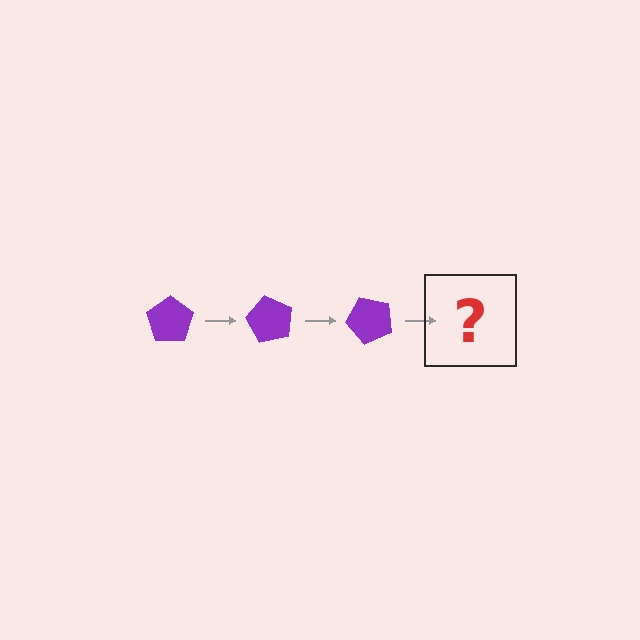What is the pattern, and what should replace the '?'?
The pattern is that the pentagon rotates 60 degrees each step. The '?' should be a purple pentagon rotated 180 degrees.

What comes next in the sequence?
The next element should be a purple pentagon rotated 180 degrees.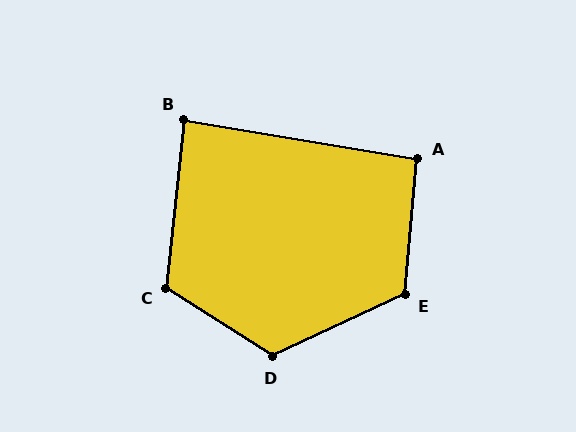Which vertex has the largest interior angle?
D, at approximately 122 degrees.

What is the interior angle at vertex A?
Approximately 95 degrees (approximately right).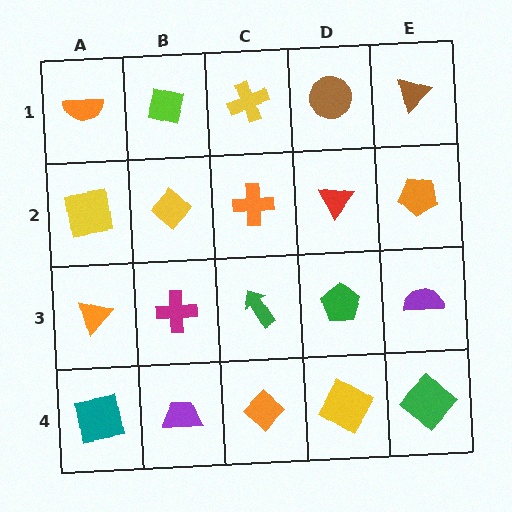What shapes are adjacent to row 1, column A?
A yellow square (row 2, column A), a lime square (row 1, column B).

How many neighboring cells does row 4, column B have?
3.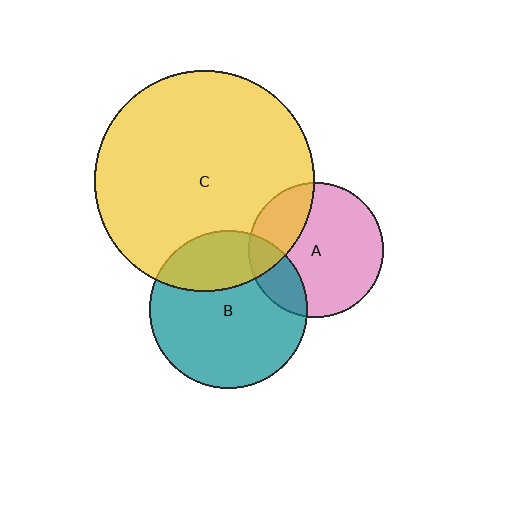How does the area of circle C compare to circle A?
Approximately 2.7 times.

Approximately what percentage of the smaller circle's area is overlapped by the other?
Approximately 20%.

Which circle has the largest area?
Circle C (yellow).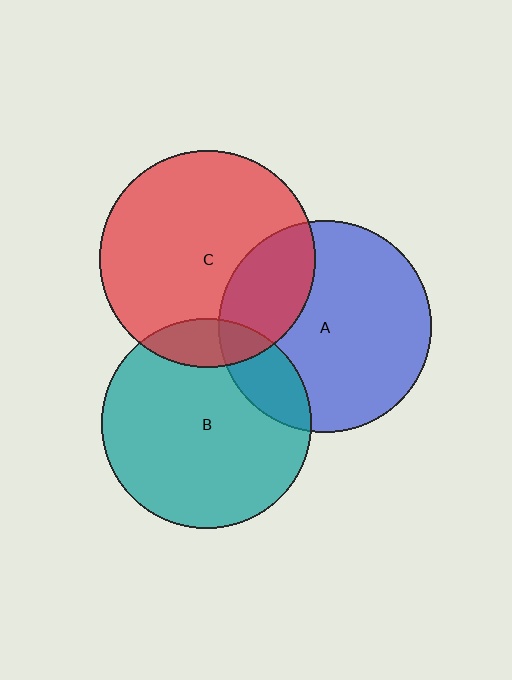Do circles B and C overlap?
Yes.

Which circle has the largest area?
Circle C (red).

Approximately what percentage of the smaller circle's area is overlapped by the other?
Approximately 15%.